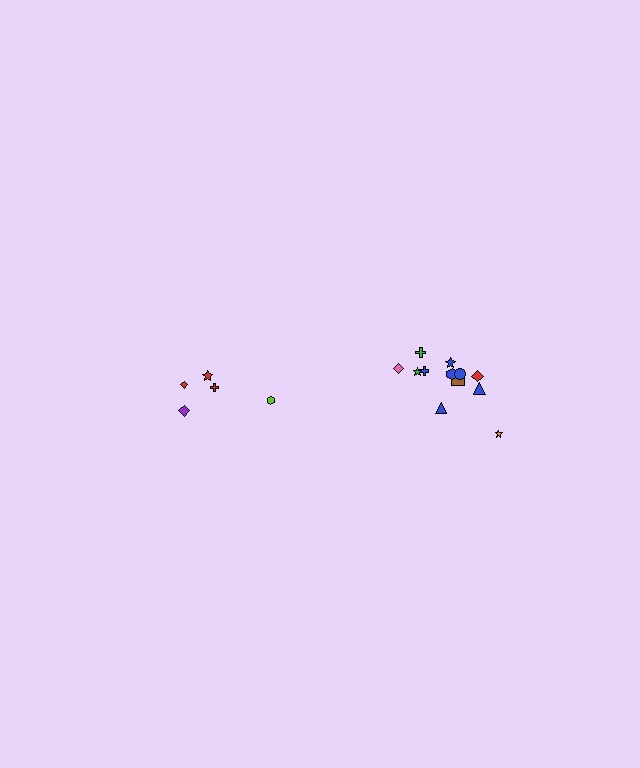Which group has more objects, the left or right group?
The right group.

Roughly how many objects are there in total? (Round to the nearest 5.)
Roughly 15 objects in total.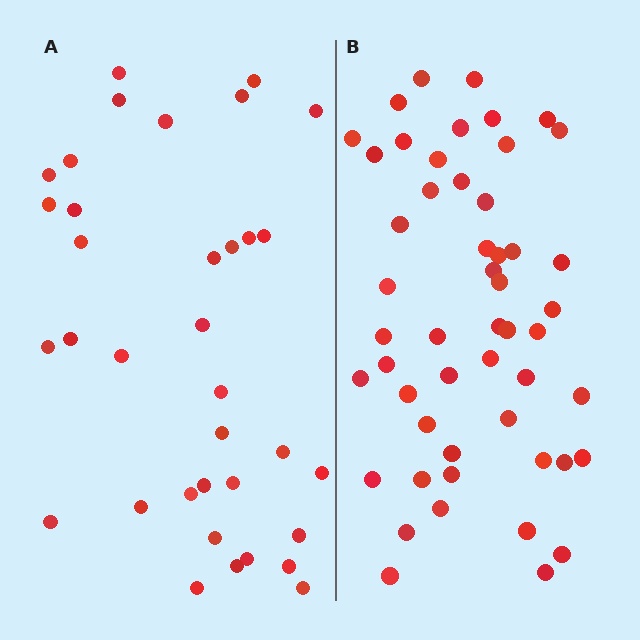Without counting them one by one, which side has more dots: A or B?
Region B (the right region) has more dots.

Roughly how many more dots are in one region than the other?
Region B has approximately 15 more dots than region A.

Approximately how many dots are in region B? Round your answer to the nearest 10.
About 50 dots. (The exact count is 51, which rounds to 50.)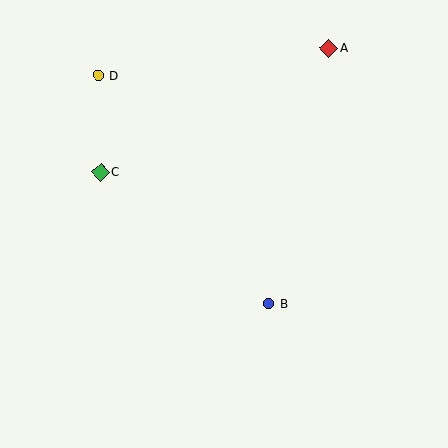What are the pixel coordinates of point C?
Point C is at (100, 172).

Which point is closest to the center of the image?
Point B at (269, 303) is closest to the center.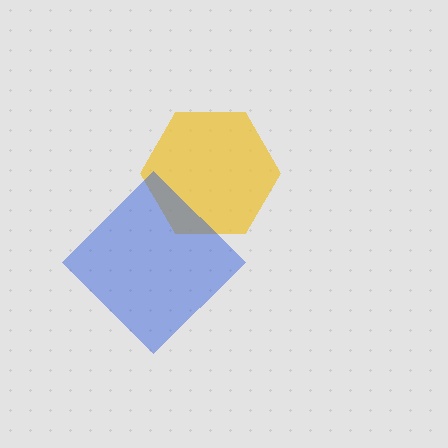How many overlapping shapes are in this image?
There are 2 overlapping shapes in the image.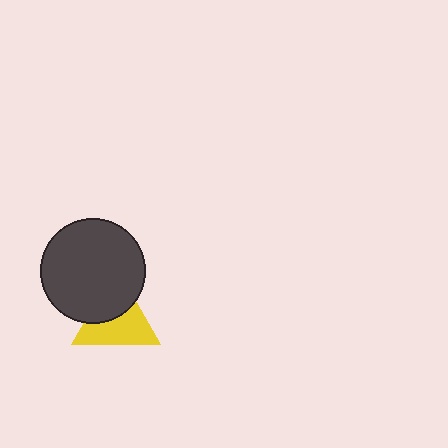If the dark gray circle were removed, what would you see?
You would see the complete yellow triangle.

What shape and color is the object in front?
The object in front is a dark gray circle.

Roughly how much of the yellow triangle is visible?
About half of it is visible (roughly 60%).